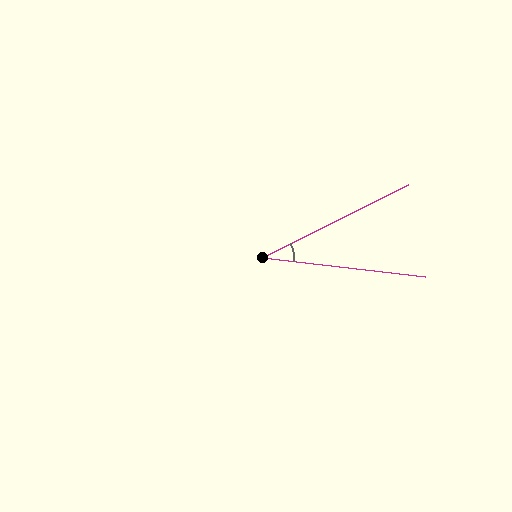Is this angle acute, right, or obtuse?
It is acute.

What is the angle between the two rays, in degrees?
Approximately 33 degrees.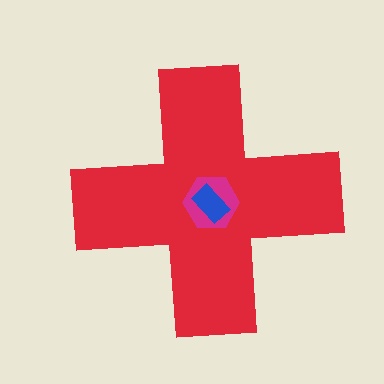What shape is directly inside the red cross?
The magenta hexagon.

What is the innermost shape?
The blue rectangle.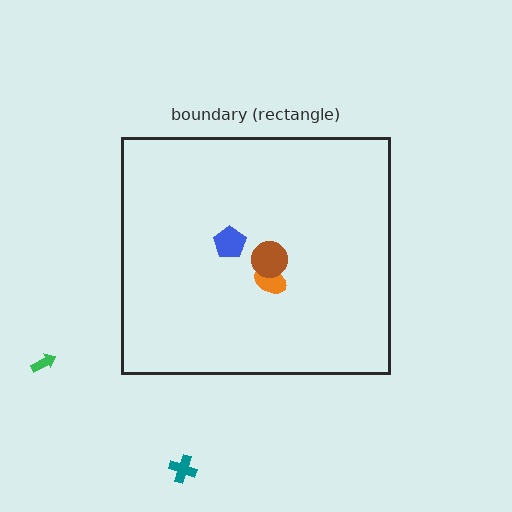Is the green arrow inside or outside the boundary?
Outside.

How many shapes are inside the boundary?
3 inside, 2 outside.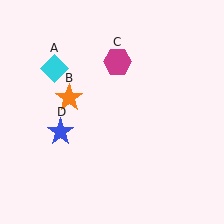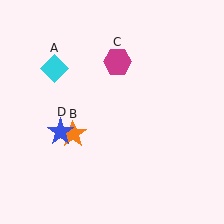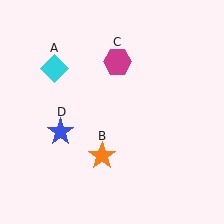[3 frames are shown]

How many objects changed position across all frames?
1 object changed position: orange star (object B).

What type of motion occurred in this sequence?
The orange star (object B) rotated counterclockwise around the center of the scene.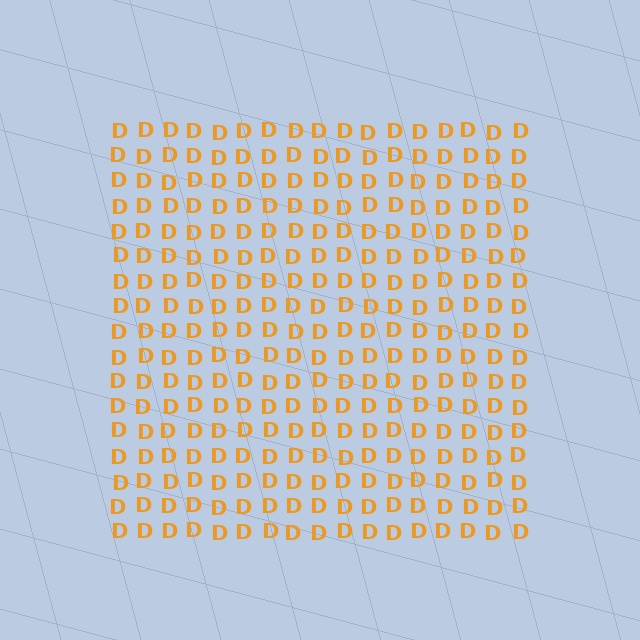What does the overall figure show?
The overall figure shows a square.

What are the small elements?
The small elements are letter D's.